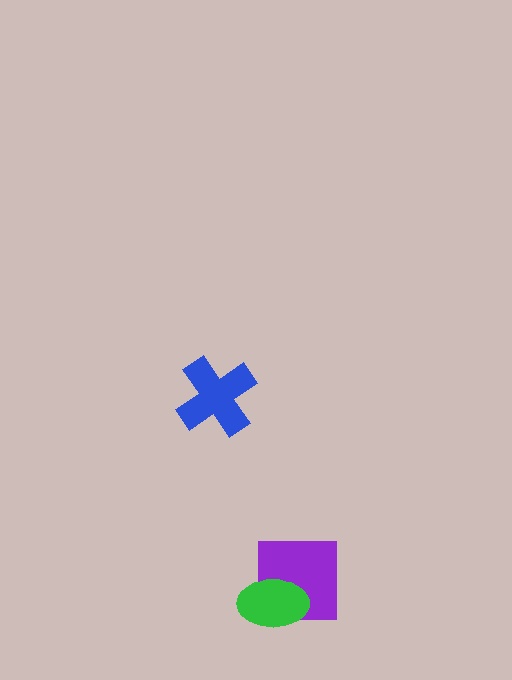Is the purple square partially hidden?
Yes, it is partially covered by another shape.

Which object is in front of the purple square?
The green ellipse is in front of the purple square.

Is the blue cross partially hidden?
No, no other shape covers it.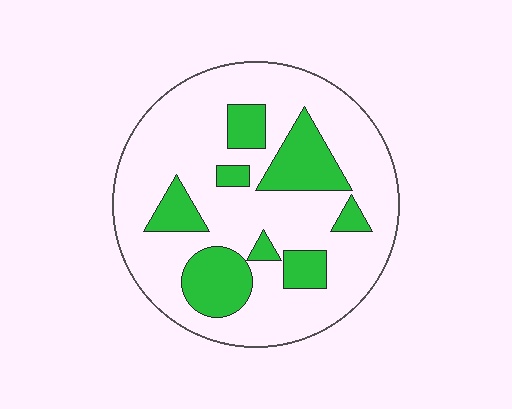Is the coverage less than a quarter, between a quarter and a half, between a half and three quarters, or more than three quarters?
Less than a quarter.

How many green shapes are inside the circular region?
8.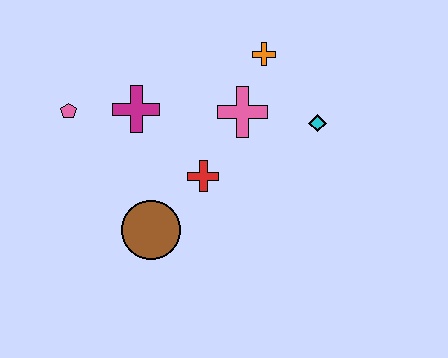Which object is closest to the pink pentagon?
The magenta cross is closest to the pink pentagon.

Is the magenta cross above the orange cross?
No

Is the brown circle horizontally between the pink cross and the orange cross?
No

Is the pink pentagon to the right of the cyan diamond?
No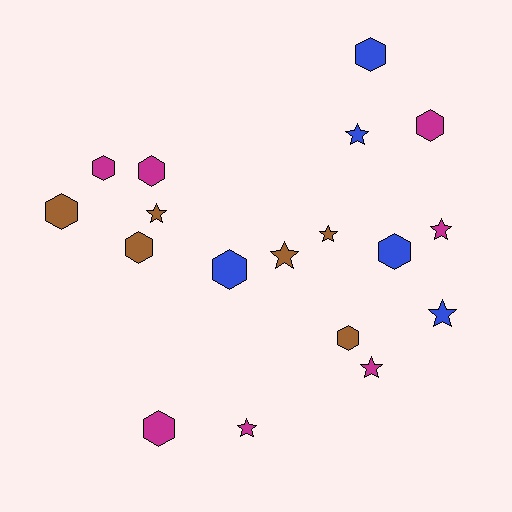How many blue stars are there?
There are 2 blue stars.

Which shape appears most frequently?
Hexagon, with 10 objects.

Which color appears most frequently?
Magenta, with 7 objects.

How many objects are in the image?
There are 18 objects.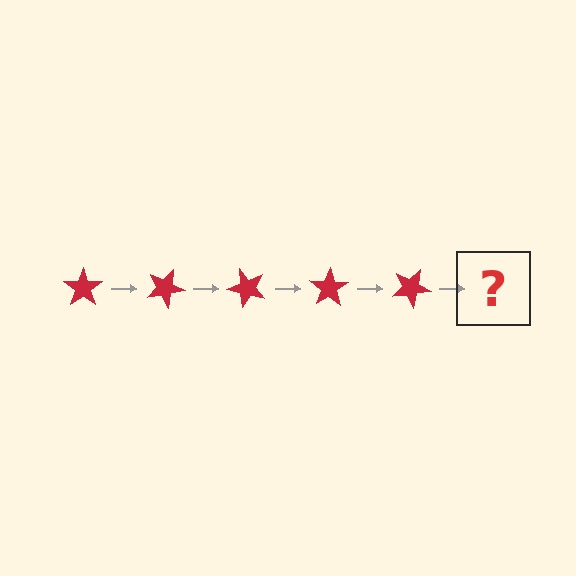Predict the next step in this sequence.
The next step is a red star rotated 125 degrees.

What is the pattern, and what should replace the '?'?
The pattern is that the star rotates 25 degrees each step. The '?' should be a red star rotated 125 degrees.